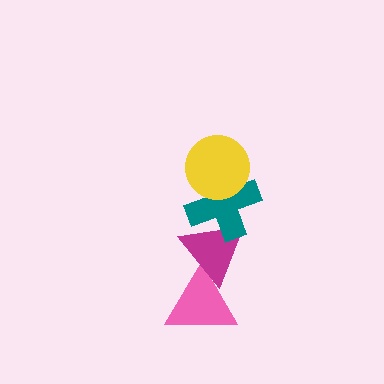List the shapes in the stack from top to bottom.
From top to bottom: the yellow circle, the teal cross, the magenta triangle, the pink triangle.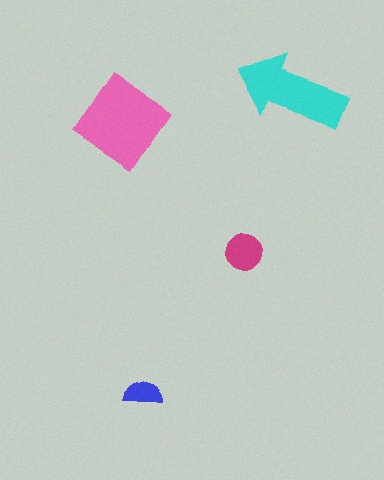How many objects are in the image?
There are 4 objects in the image.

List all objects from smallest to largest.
The blue semicircle, the magenta circle, the cyan arrow, the pink diamond.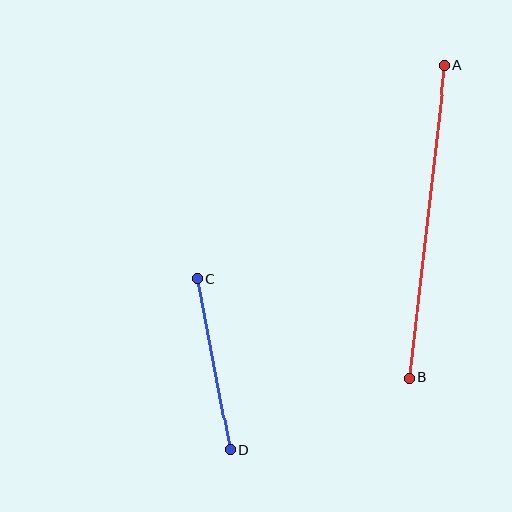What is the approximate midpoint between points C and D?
The midpoint is at approximately (214, 364) pixels.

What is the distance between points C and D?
The distance is approximately 174 pixels.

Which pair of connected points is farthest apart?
Points A and B are farthest apart.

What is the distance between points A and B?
The distance is approximately 314 pixels.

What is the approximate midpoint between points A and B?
The midpoint is at approximately (427, 222) pixels.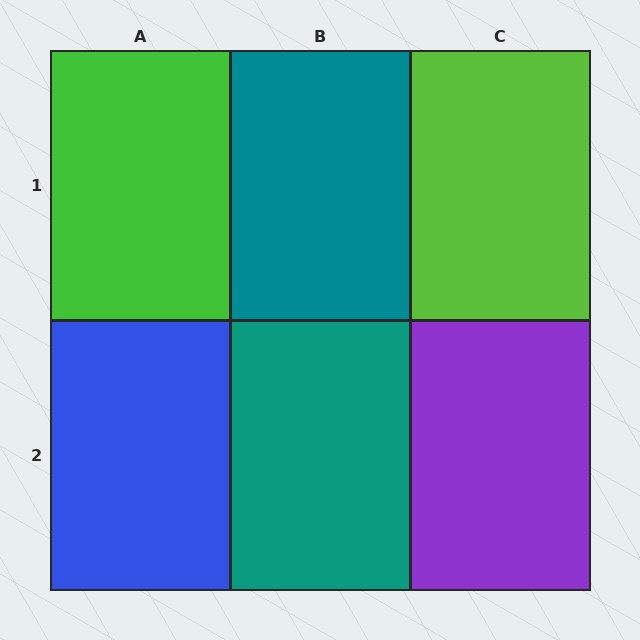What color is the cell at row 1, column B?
Teal.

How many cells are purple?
1 cell is purple.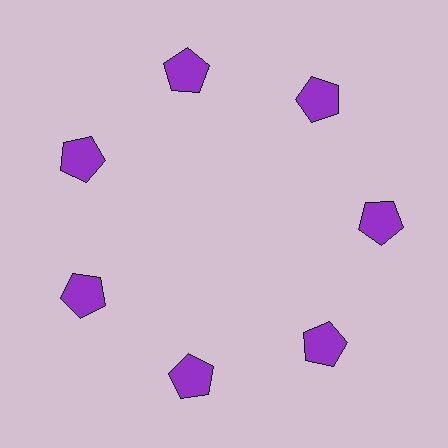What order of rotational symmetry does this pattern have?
This pattern has 7-fold rotational symmetry.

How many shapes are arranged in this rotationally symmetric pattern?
There are 7 shapes, arranged in 7 groups of 1.